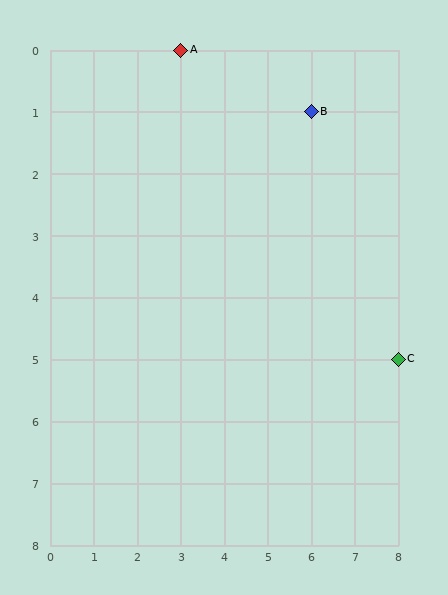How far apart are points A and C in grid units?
Points A and C are 5 columns and 5 rows apart (about 7.1 grid units diagonally).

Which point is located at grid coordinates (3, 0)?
Point A is at (3, 0).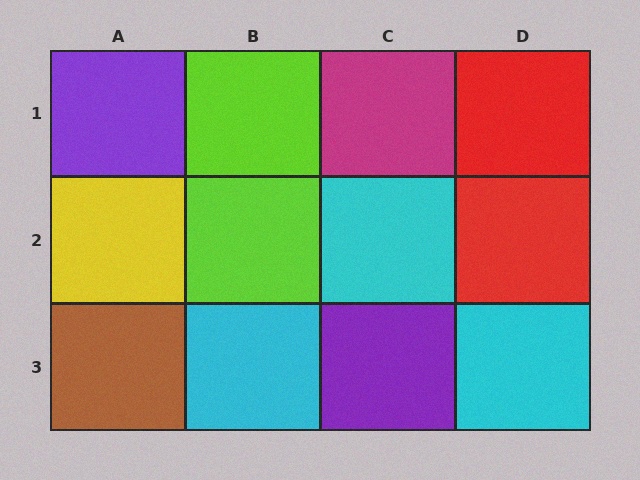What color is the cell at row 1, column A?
Purple.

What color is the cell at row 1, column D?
Red.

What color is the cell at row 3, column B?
Cyan.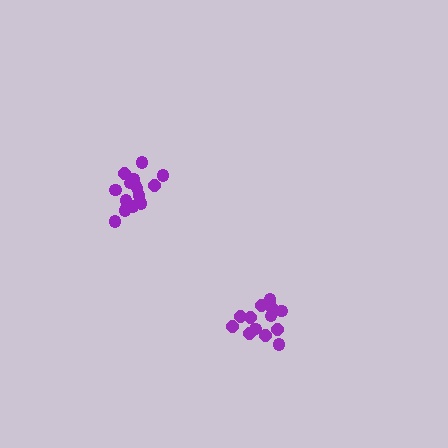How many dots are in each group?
Group 1: 14 dots, Group 2: 15 dots (29 total).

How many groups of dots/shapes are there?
There are 2 groups.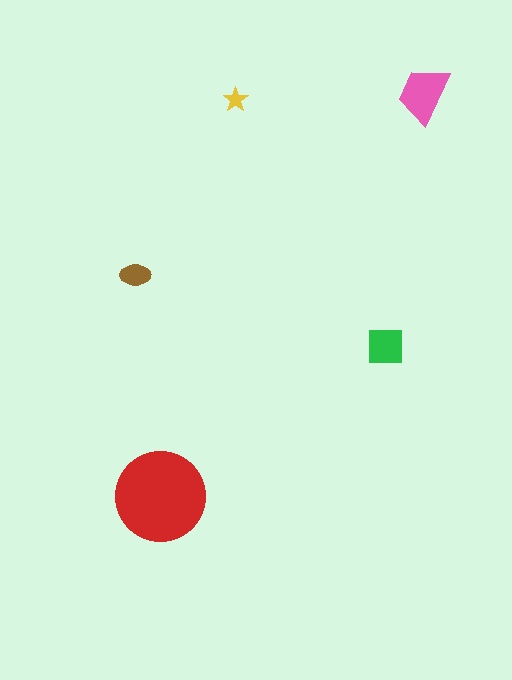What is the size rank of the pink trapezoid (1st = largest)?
2nd.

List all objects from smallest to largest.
The yellow star, the brown ellipse, the green square, the pink trapezoid, the red circle.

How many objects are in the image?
There are 5 objects in the image.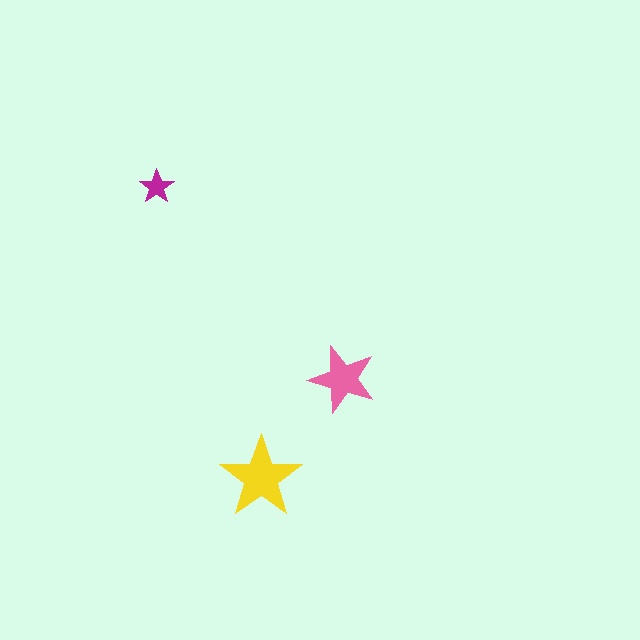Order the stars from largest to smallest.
the yellow one, the pink one, the magenta one.